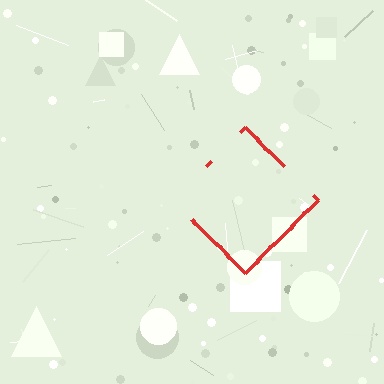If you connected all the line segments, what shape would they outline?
They would outline a diamond.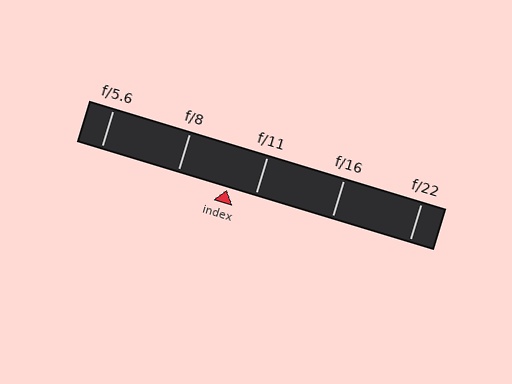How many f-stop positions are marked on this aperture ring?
There are 5 f-stop positions marked.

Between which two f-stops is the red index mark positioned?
The index mark is between f/8 and f/11.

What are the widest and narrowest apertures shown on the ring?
The widest aperture shown is f/5.6 and the narrowest is f/22.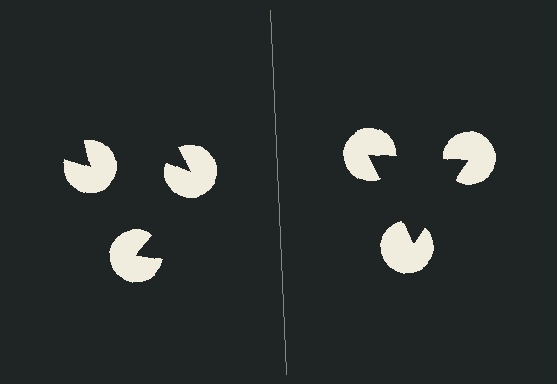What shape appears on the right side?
An illusory triangle.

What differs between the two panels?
The pac-man discs are positioned identically on both sides; only the wedge orientations differ. On the right they align to a triangle; on the left they are misaligned.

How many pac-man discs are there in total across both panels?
6 — 3 on each side.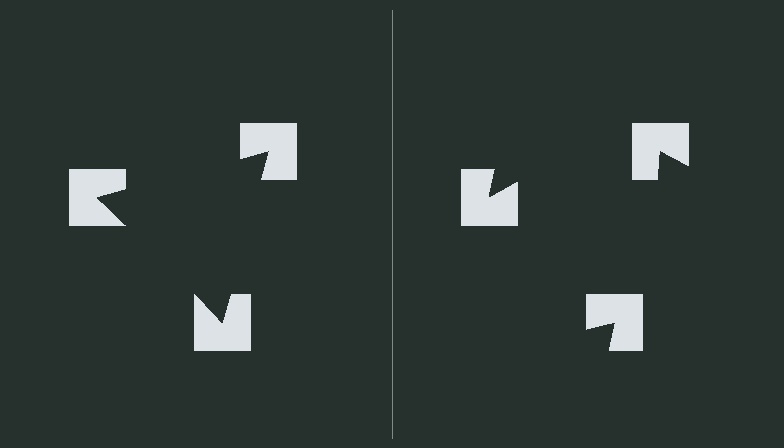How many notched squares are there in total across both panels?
6 — 3 on each side.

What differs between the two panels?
The notched squares are positioned identically on both sides; only the wedge orientations differ. On the left they align to a triangle; on the right they are misaligned.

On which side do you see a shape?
An illusory triangle appears on the left side. On the right side the wedge cuts are rotated, so no coherent shape forms.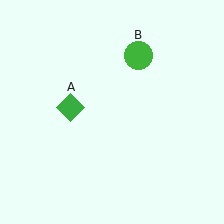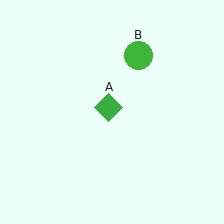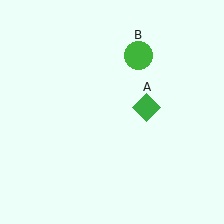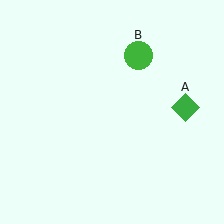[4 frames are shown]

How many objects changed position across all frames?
1 object changed position: green diamond (object A).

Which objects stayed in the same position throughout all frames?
Green circle (object B) remained stationary.